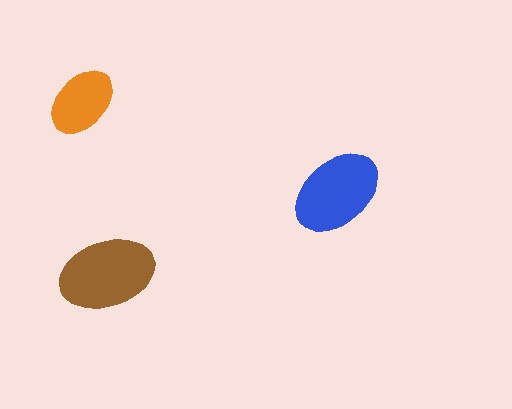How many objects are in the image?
There are 3 objects in the image.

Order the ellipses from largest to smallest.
the brown one, the blue one, the orange one.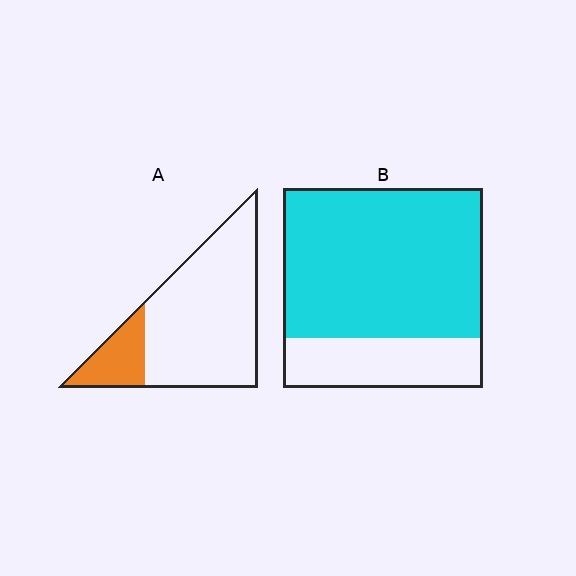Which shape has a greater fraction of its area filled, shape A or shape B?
Shape B.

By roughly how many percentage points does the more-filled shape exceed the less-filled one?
By roughly 55 percentage points (B over A).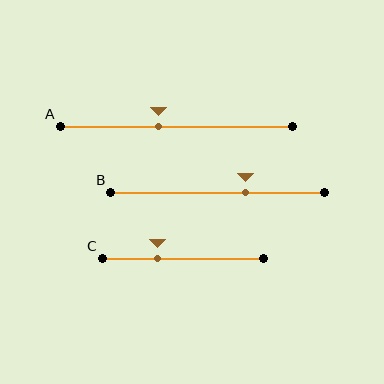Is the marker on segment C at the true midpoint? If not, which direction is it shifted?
No, the marker on segment C is shifted to the left by about 16% of the segment length.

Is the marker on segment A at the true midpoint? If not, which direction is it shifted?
No, the marker on segment A is shifted to the left by about 8% of the segment length.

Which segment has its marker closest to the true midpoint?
Segment A has its marker closest to the true midpoint.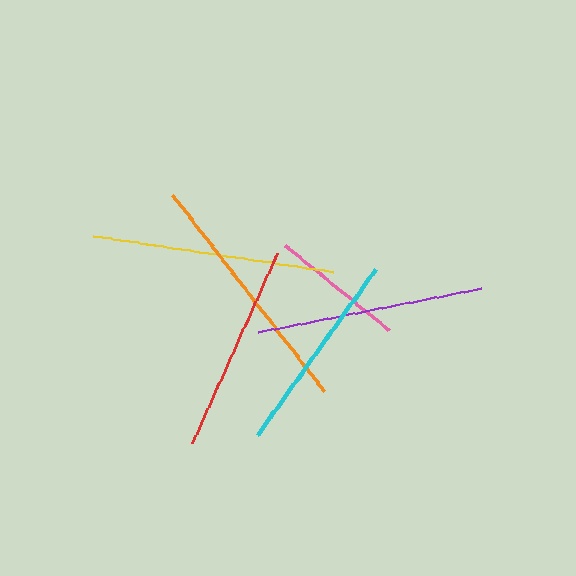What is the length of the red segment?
The red segment is approximately 208 pixels long.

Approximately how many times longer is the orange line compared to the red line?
The orange line is approximately 1.2 times the length of the red line.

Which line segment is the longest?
The orange line is the longest at approximately 248 pixels.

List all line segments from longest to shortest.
From longest to shortest: orange, yellow, purple, red, cyan, pink.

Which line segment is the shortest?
The pink line is the shortest at approximately 134 pixels.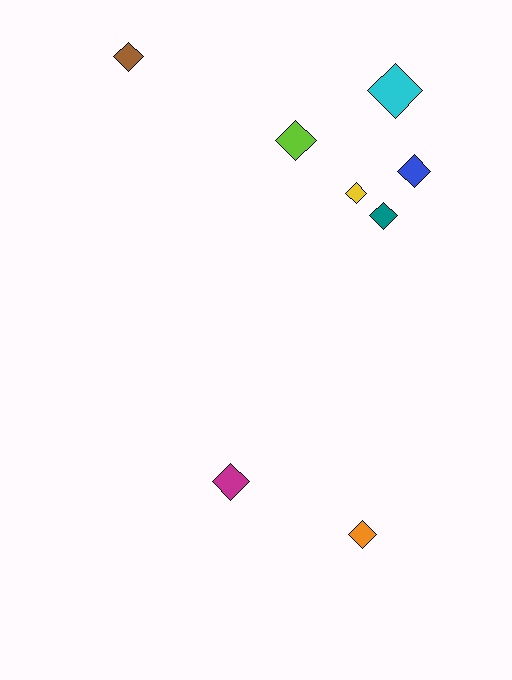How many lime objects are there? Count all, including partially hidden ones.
There is 1 lime object.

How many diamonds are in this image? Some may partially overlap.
There are 8 diamonds.